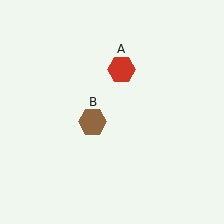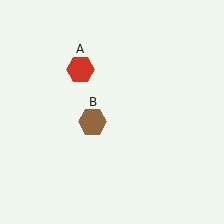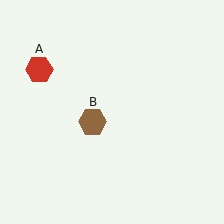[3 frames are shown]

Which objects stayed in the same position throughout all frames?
Brown hexagon (object B) remained stationary.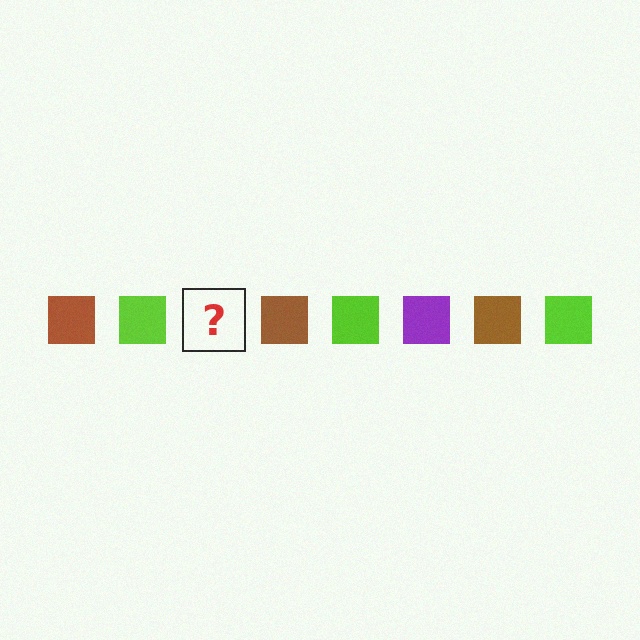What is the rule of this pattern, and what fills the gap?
The rule is that the pattern cycles through brown, lime, purple squares. The gap should be filled with a purple square.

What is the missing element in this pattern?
The missing element is a purple square.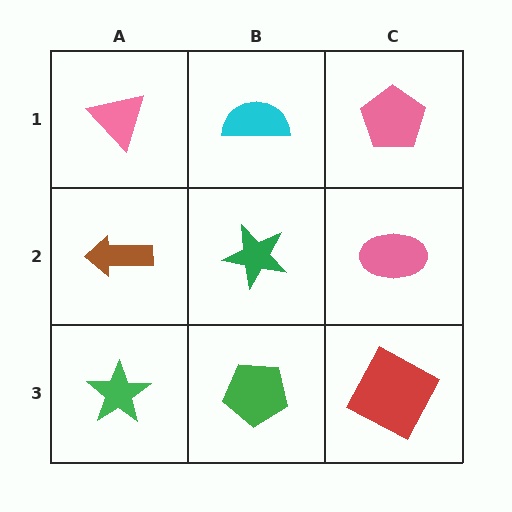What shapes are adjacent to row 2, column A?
A pink triangle (row 1, column A), a green star (row 3, column A), a green star (row 2, column B).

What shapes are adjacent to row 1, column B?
A green star (row 2, column B), a pink triangle (row 1, column A), a pink pentagon (row 1, column C).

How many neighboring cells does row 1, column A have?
2.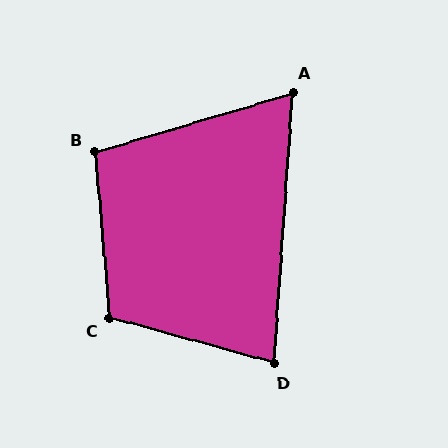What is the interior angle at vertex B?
Approximately 101 degrees (obtuse).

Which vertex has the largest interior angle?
C, at approximately 110 degrees.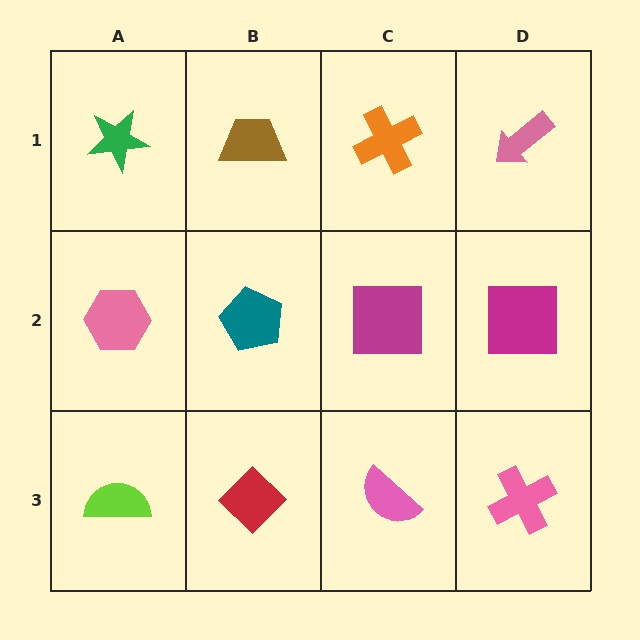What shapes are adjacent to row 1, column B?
A teal pentagon (row 2, column B), a green star (row 1, column A), an orange cross (row 1, column C).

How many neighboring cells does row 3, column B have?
3.